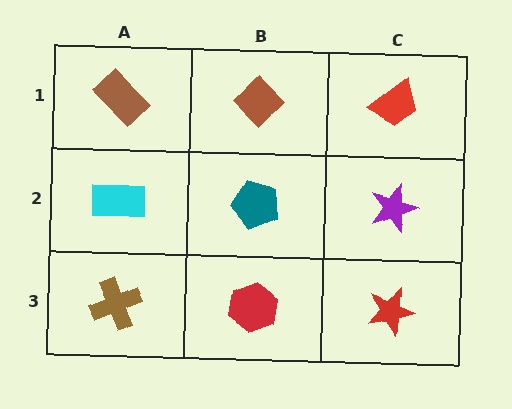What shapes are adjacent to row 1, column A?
A cyan rectangle (row 2, column A), a brown diamond (row 1, column B).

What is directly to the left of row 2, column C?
A teal pentagon.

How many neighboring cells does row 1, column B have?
3.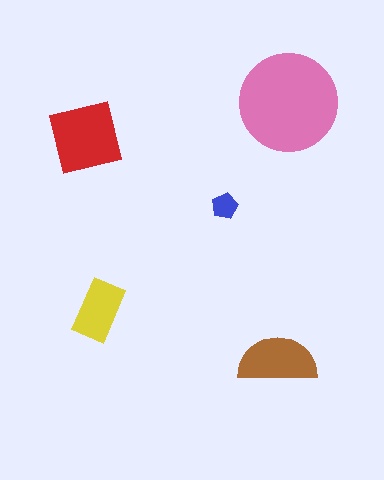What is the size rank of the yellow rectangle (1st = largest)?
4th.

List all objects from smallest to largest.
The blue pentagon, the yellow rectangle, the brown semicircle, the red square, the pink circle.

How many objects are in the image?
There are 5 objects in the image.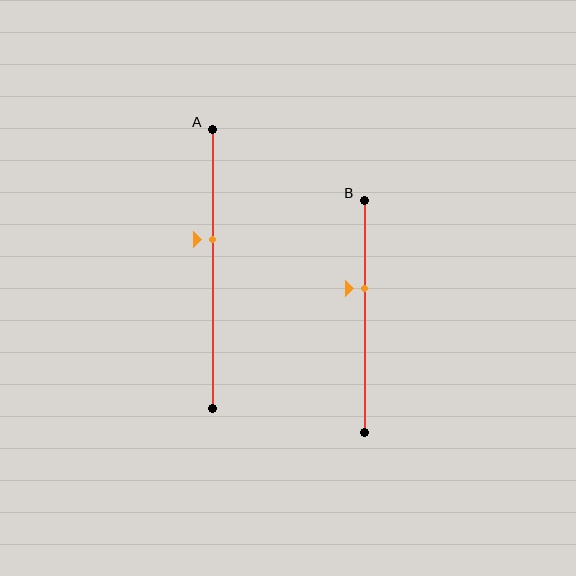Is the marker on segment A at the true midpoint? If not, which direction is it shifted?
No, the marker on segment A is shifted upward by about 11% of the segment length.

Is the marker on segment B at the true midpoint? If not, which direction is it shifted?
No, the marker on segment B is shifted upward by about 12% of the segment length.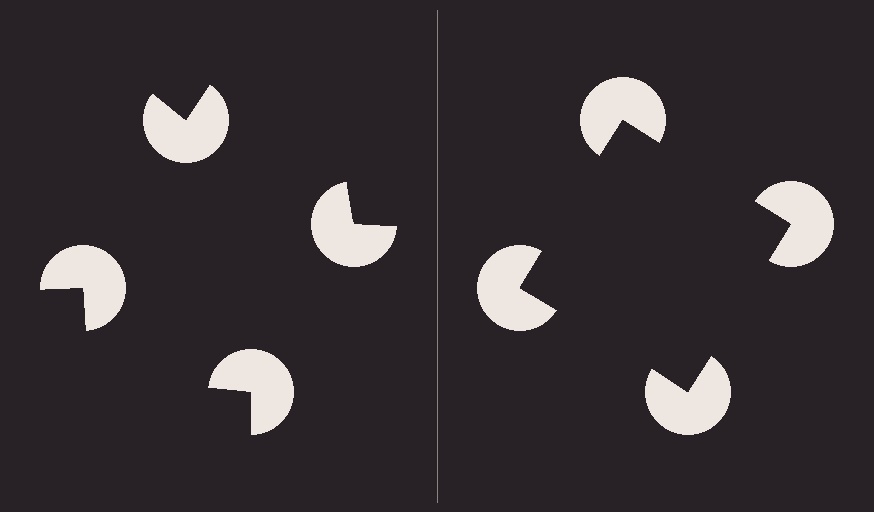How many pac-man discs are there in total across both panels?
8 — 4 on each side.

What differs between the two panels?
The pac-man discs are positioned identically on both sides; only the wedge orientations differ. On the right they align to a square; on the left they are misaligned.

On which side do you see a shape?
An illusory square appears on the right side. On the left side the wedge cuts are rotated, so no coherent shape forms.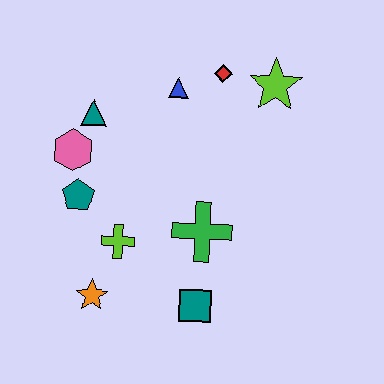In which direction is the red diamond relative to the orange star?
The red diamond is above the orange star.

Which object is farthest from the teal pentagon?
The lime star is farthest from the teal pentagon.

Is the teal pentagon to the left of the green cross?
Yes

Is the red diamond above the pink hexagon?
Yes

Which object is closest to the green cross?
The teal square is closest to the green cross.